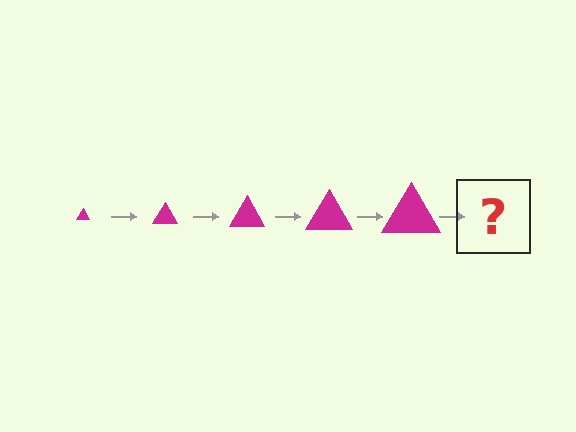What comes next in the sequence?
The next element should be a magenta triangle, larger than the previous one.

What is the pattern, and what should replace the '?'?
The pattern is that the triangle gets progressively larger each step. The '?' should be a magenta triangle, larger than the previous one.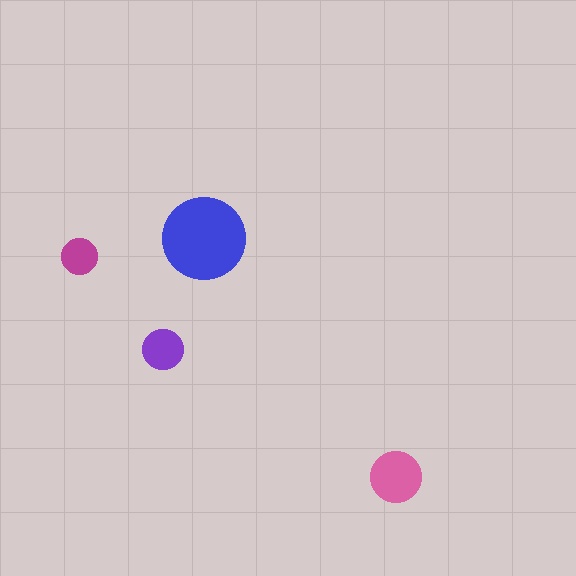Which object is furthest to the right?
The pink circle is rightmost.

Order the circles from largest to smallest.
the blue one, the pink one, the purple one, the magenta one.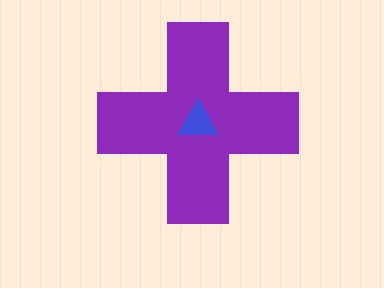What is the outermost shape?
The purple cross.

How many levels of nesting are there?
2.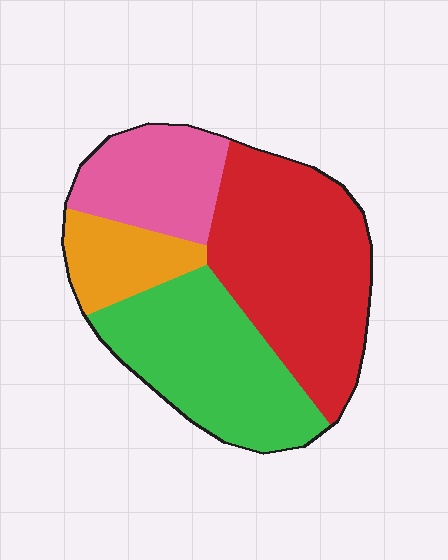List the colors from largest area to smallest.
From largest to smallest: red, green, pink, orange.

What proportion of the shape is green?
Green takes up between a sixth and a third of the shape.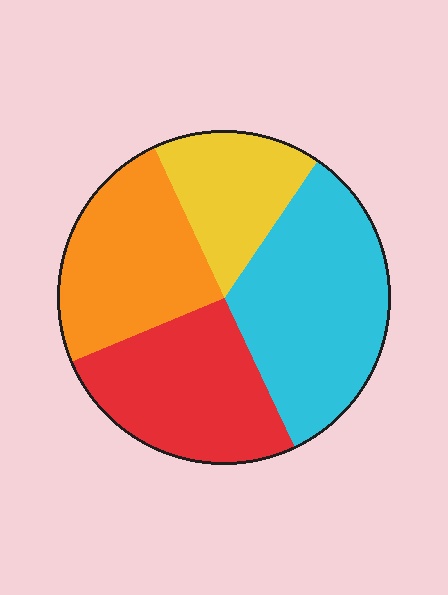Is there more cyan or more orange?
Cyan.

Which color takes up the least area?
Yellow, at roughly 15%.